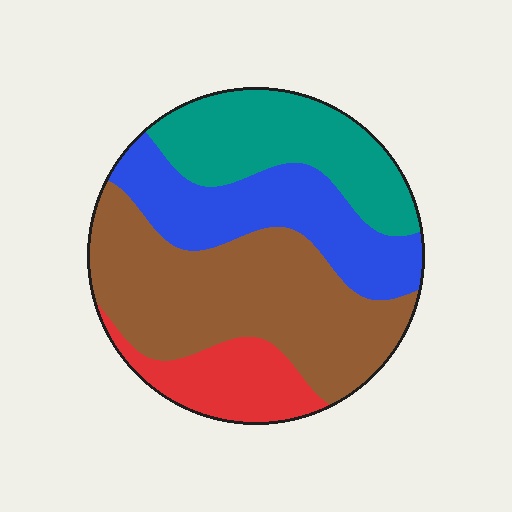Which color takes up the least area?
Red, at roughly 15%.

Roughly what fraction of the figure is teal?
Teal takes up less than a quarter of the figure.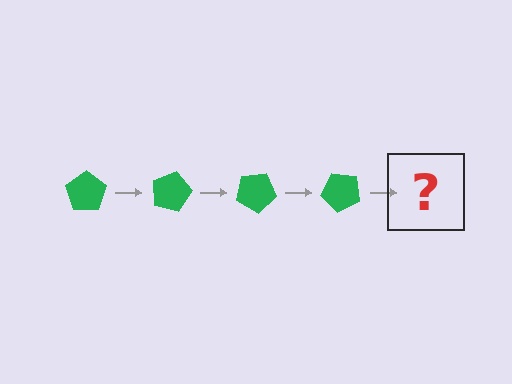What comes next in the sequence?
The next element should be a green pentagon rotated 60 degrees.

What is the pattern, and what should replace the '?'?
The pattern is that the pentagon rotates 15 degrees each step. The '?' should be a green pentagon rotated 60 degrees.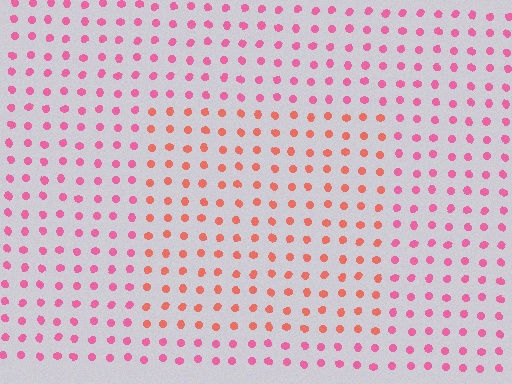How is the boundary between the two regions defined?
The boundary is defined purely by a slight shift in hue (about 33 degrees). Spacing, size, and orientation are identical on both sides.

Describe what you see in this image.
The image is filled with small pink elements in a uniform arrangement. A rectangle-shaped region is visible where the elements are tinted to a slightly different hue, forming a subtle color boundary.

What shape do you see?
I see a rectangle.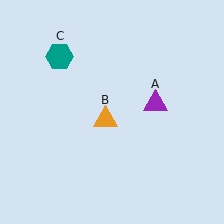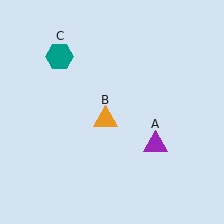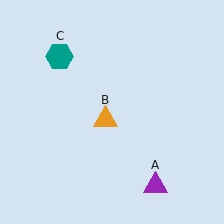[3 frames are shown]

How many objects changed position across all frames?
1 object changed position: purple triangle (object A).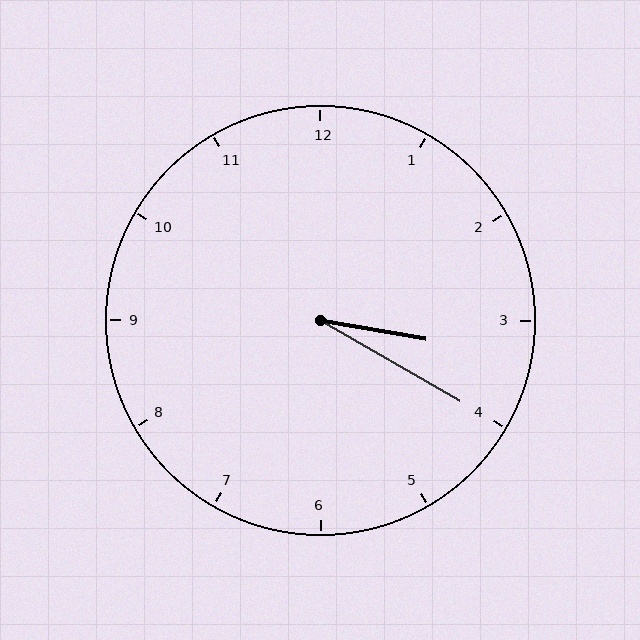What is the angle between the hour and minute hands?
Approximately 20 degrees.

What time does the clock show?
3:20.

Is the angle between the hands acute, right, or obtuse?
It is acute.